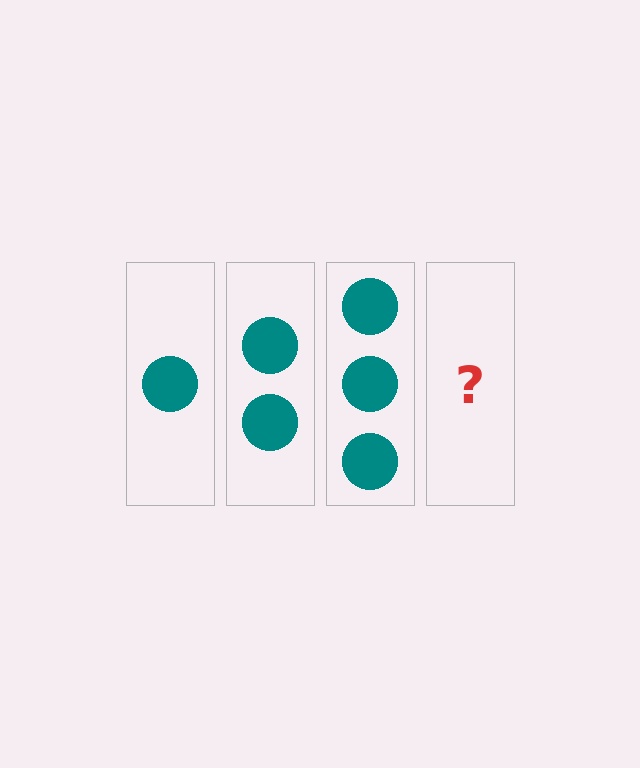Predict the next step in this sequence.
The next step is 4 circles.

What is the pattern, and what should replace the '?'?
The pattern is that each step adds one more circle. The '?' should be 4 circles.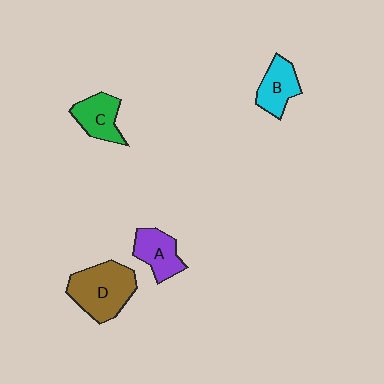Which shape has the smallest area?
Shape B (cyan).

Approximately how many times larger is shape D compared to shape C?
Approximately 1.7 times.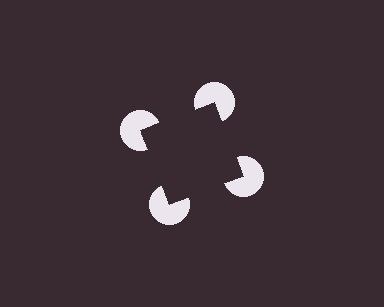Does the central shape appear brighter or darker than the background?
It typically appears slightly darker than the background, even though no actual brightness change is drawn.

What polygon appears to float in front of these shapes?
An illusory square — its edges are inferred from the aligned wedge cuts in the pac-man discs, not physically drawn.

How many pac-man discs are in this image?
There are 4 — one at each vertex of the illusory square.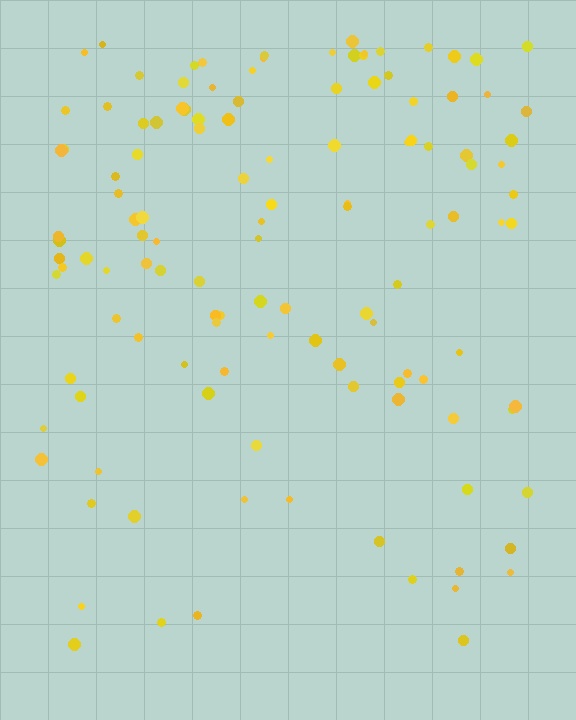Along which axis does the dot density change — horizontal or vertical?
Vertical.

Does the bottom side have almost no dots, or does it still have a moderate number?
Still a moderate number, just noticeably fewer than the top.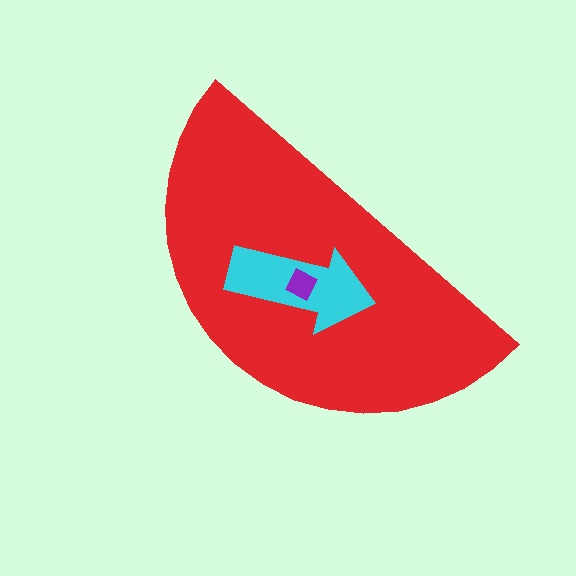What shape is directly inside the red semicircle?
The cyan arrow.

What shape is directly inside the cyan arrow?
The purple diamond.